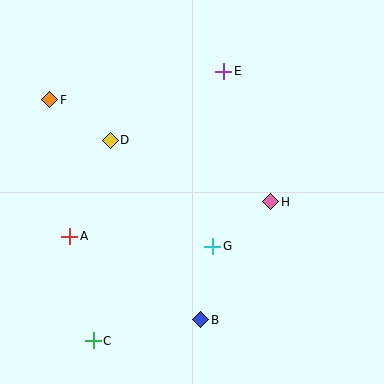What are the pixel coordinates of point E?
Point E is at (224, 71).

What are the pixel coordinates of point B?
Point B is at (201, 320).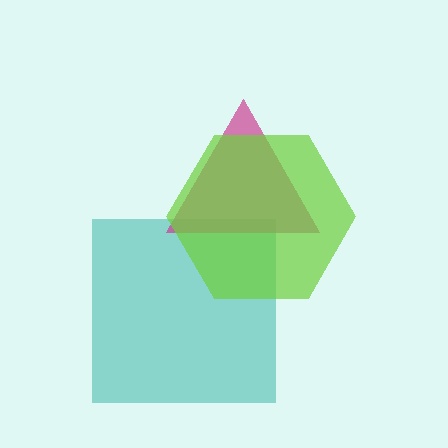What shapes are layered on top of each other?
The layered shapes are: a teal square, a magenta triangle, a lime hexagon.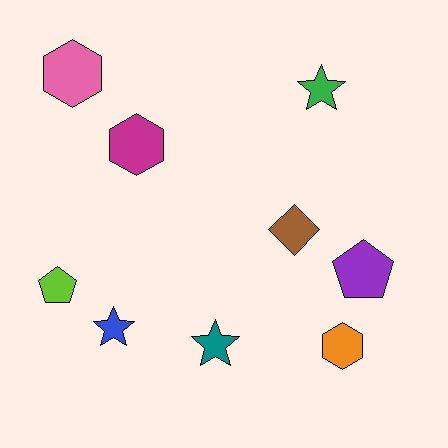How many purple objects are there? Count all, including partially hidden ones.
There is 1 purple object.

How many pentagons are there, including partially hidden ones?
There are 2 pentagons.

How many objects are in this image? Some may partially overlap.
There are 9 objects.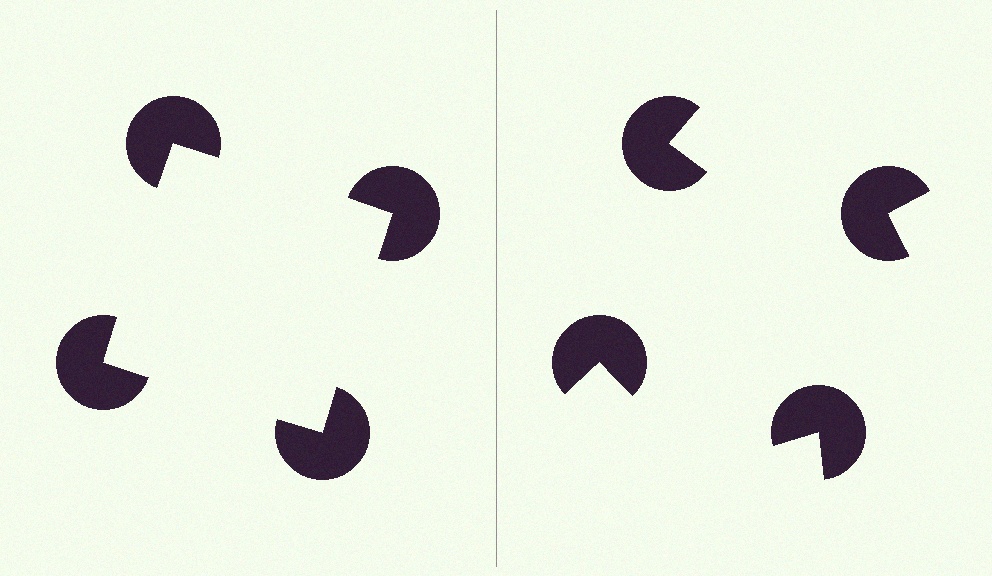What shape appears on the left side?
An illusory square.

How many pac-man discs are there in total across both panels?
8 — 4 on each side.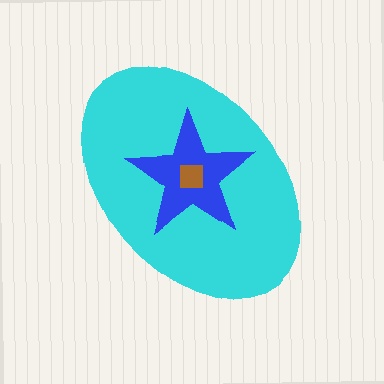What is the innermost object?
The brown square.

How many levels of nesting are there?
3.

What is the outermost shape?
The cyan ellipse.